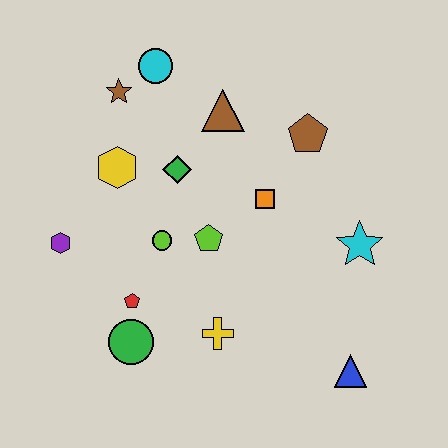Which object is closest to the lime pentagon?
The lime circle is closest to the lime pentagon.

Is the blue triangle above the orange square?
No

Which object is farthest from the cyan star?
The purple hexagon is farthest from the cyan star.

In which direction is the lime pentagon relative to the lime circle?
The lime pentagon is to the right of the lime circle.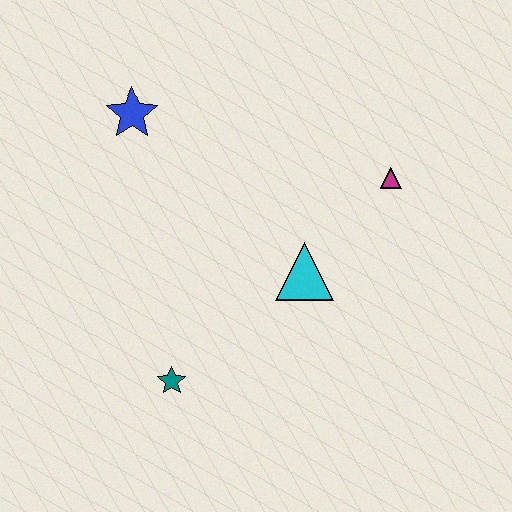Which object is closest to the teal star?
The cyan triangle is closest to the teal star.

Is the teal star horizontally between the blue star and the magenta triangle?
Yes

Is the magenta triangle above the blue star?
No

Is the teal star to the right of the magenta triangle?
No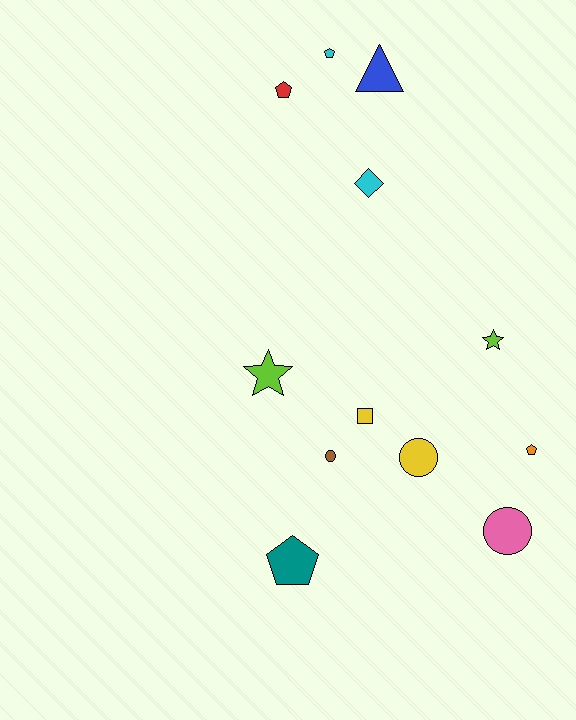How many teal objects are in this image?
There is 1 teal object.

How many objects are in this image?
There are 12 objects.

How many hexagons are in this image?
There are no hexagons.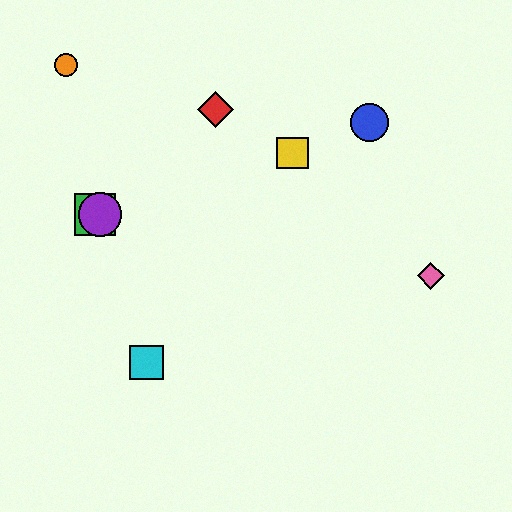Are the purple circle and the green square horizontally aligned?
Yes, both are at y≈215.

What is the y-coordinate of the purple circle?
The purple circle is at y≈215.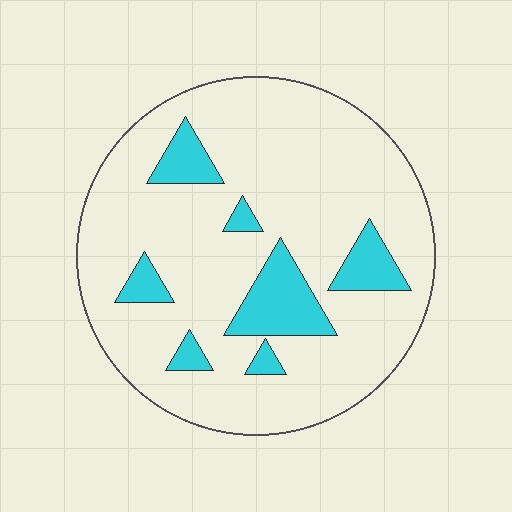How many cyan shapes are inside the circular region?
7.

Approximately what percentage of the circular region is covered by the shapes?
Approximately 15%.